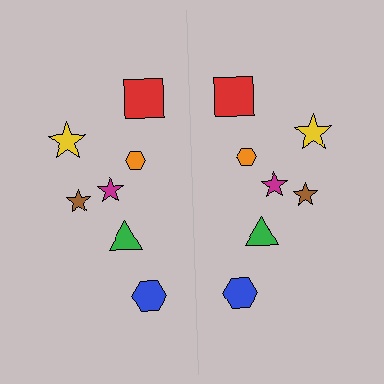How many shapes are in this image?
There are 14 shapes in this image.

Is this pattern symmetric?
Yes, this pattern has bilateral (reflection) symmetry.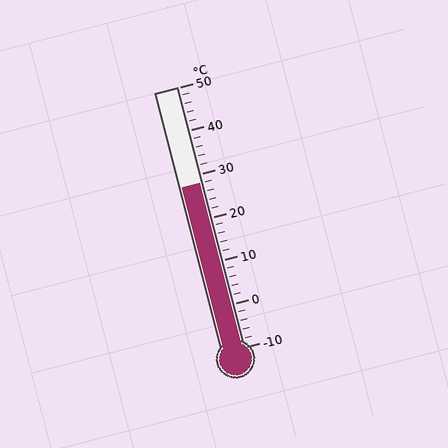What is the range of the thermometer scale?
The thermometer scale ranges from -10°C to 50°C.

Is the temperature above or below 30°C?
The temperature is below 30°C.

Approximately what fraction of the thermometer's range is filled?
The thermometer is filled to approximately 65% of its range.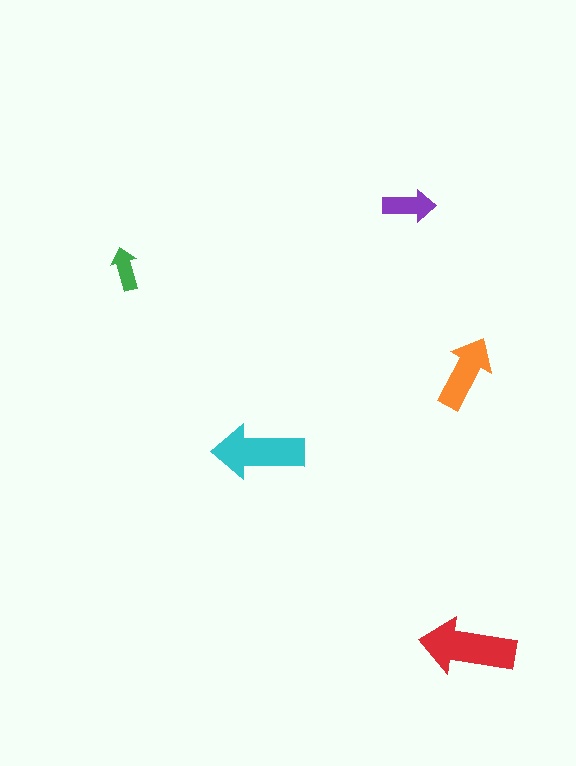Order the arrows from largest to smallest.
the red one, the cyan one, the orange one, the purple one, the green one.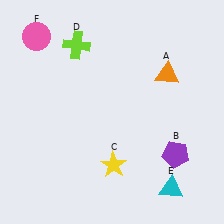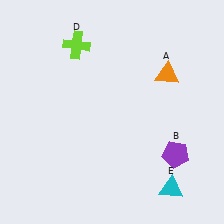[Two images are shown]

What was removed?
The yellow star (C), the pink circle (F) were removed in Image 2.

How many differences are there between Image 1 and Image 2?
There are 2 differences between the two images.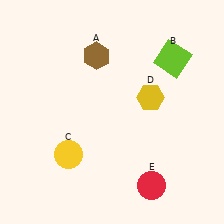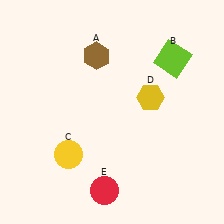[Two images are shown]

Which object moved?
The red circle (E) moved left.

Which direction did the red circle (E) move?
The red circle (E) moved left.